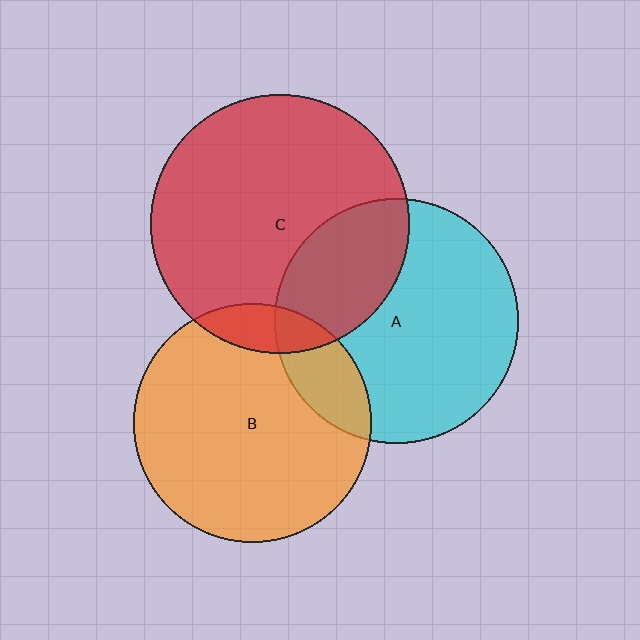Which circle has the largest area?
Circle C (red).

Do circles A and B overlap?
Yes.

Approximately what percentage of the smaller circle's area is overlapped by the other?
Approximately 15%.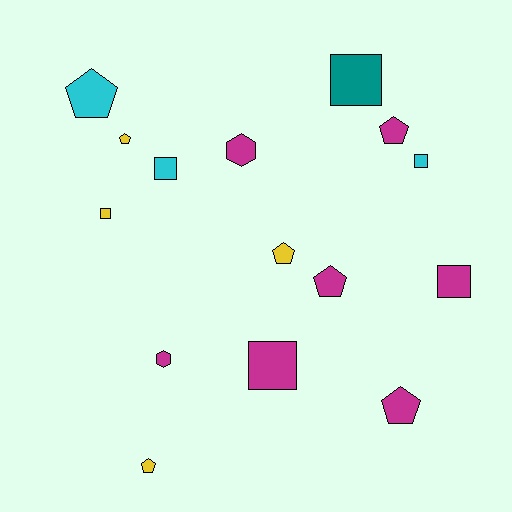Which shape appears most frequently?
Pentagon, with 7 objects.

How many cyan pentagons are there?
There is 1 cyan pentagon.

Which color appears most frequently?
Magenta, with 7 objects.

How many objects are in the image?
There are 15 objects.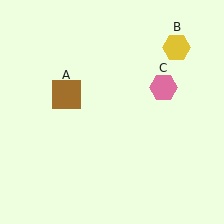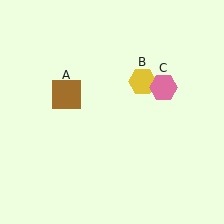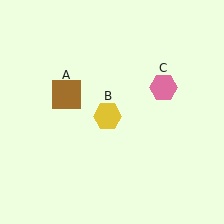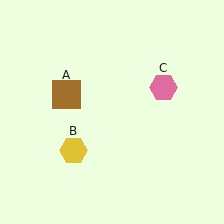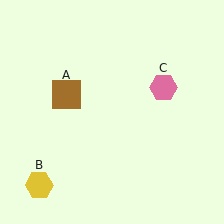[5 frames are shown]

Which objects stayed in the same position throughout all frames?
Brown square (object A) and pink hexagon (object C) remained stationary.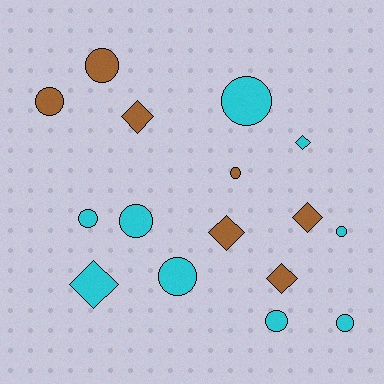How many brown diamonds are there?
There are 4 brown diamonds.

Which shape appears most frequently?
Circle, with 10 objects.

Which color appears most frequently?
Cyan, with 9 objects.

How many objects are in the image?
There are 16 objects.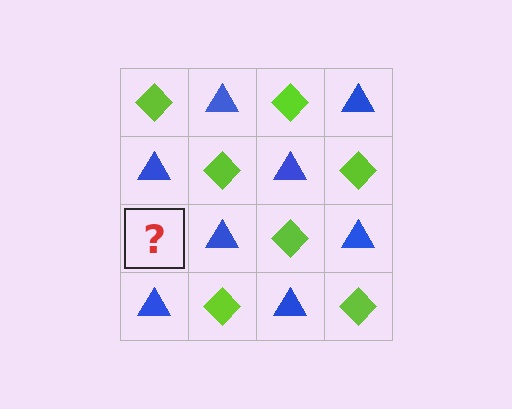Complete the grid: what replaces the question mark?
The question mark should be replaced with a lime diamond.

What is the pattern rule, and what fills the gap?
The rule is that it alternates lime diamond and blue triangle in a checkerboard pattern. The gap should be filled with a lime diamond.